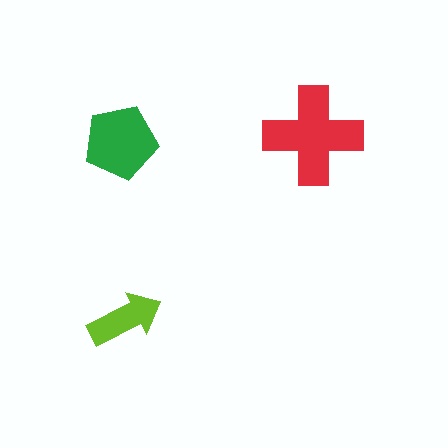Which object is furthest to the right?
The red cross is rightmost.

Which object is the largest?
The red cross.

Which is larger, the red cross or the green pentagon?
The red cross.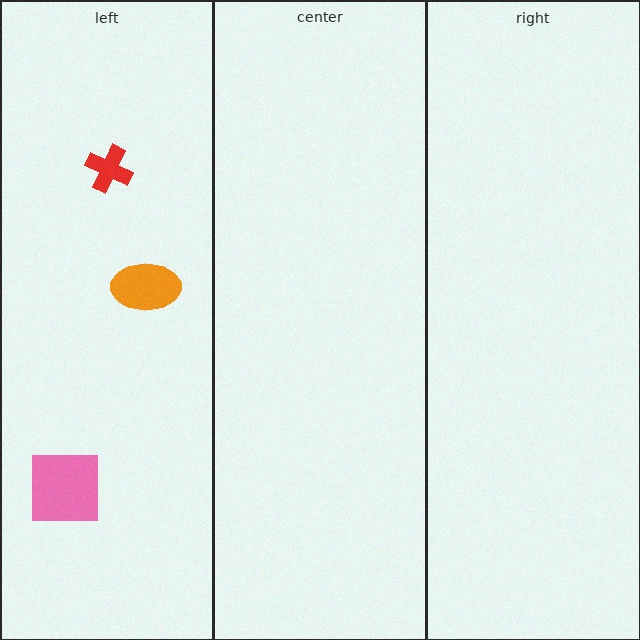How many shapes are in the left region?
3.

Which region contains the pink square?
The left region.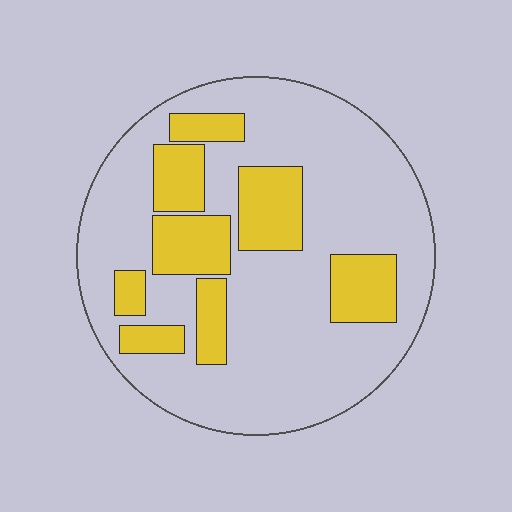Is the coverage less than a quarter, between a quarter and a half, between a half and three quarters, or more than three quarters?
Between a quarter and a half.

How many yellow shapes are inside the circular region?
8.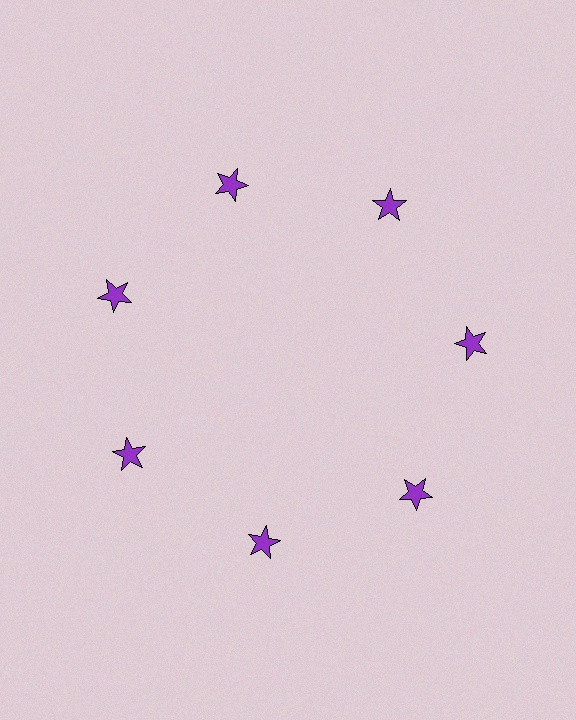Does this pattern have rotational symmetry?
Yes, this pattern has 7-fold rotational symmetry. It looks the same after rotating 51 degrees around the center.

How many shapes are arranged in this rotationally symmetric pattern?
There are 7 shapes, arranged in 7 groups of 1.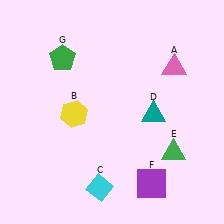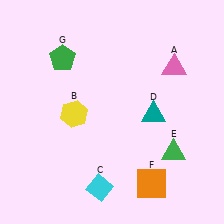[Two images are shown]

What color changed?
The square (F) changed from purple in Image 1 to orange in Image 2.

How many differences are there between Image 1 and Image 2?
There is 1 difference between the two images.